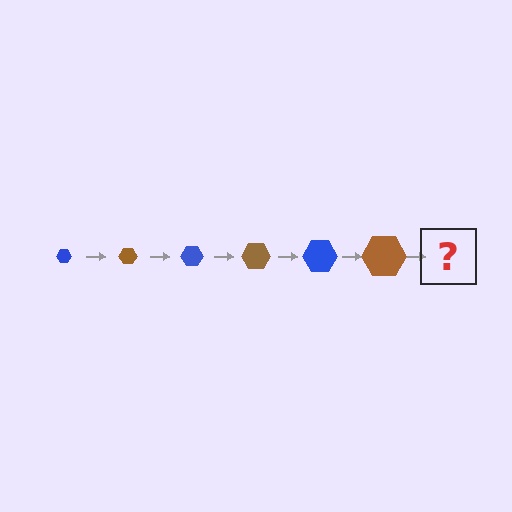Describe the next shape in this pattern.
It should be a blue hexagon, larger than the previous one.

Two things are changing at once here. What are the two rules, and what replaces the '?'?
The two rules are that the hexagon grows larger each step and the color cycles through blue and brown. The '?' should be a blue hexagon, larger than the previous one.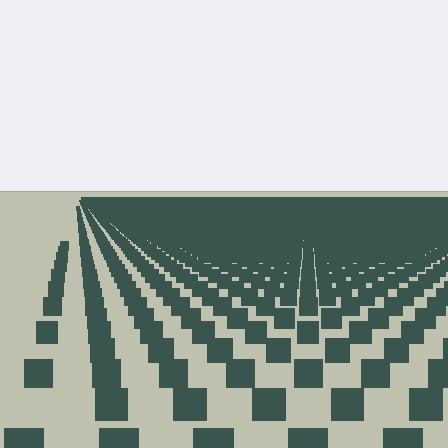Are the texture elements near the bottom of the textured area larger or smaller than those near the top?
Larger. Near the bottom, elements are closer to the viewer and appear at a bigger on-screen size.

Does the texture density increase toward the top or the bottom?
Density increases toward the top.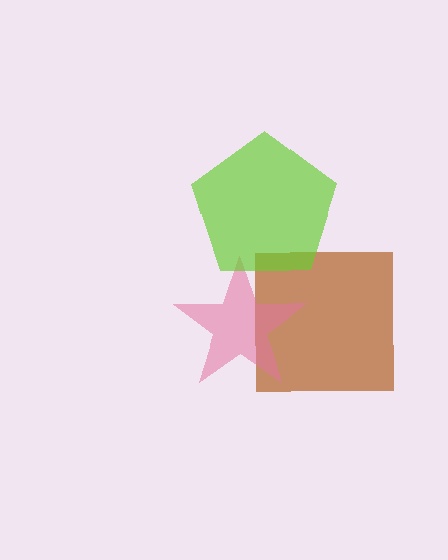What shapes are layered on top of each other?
The layered shapes are: a brown square, a pink star, a lime pentagon.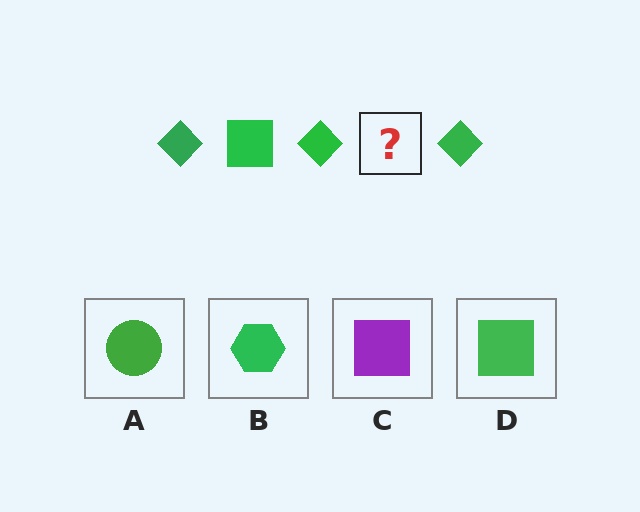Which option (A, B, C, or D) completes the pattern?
D.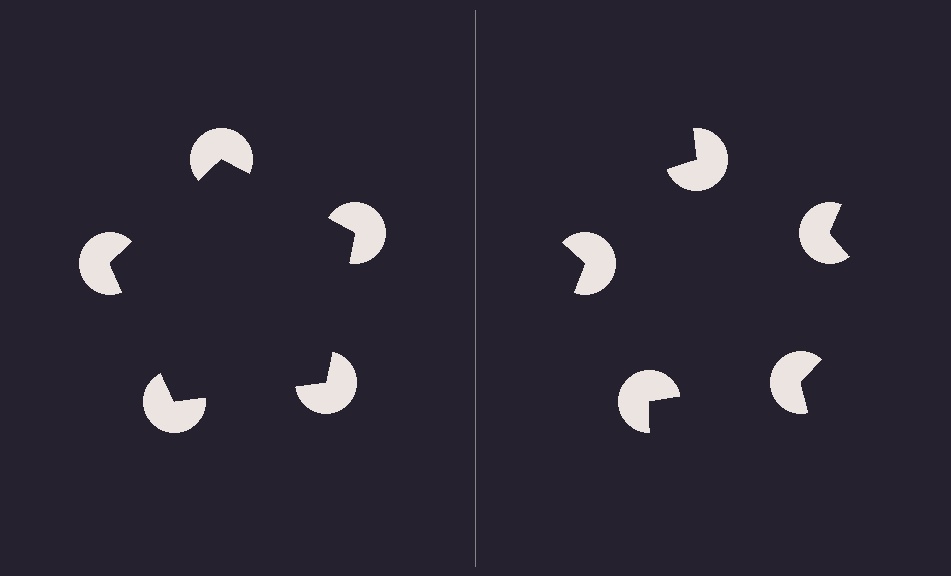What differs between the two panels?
The pac-man discs are positioned identically on both sides; only the wedge orientations differ. On the left they align to a pentagon; on the right they are misaligned.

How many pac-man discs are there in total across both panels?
10 — 5 on each side.